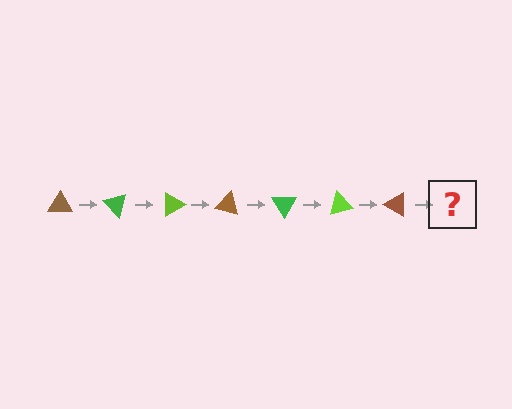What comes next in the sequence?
The next element should be a green triangle, rotated 315 degrees from the start.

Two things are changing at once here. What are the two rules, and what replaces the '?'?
The two rules are that it rotates 45 degrees each step and the color cycles through brown, green, and lime. The '?' should be a green triangle, rotated 315 degrees from the start.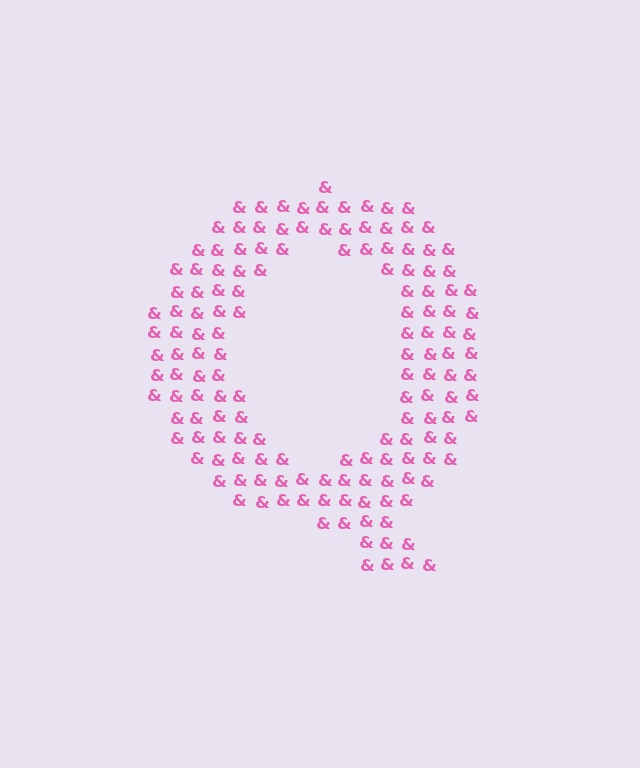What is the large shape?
The large shape is the letter Q.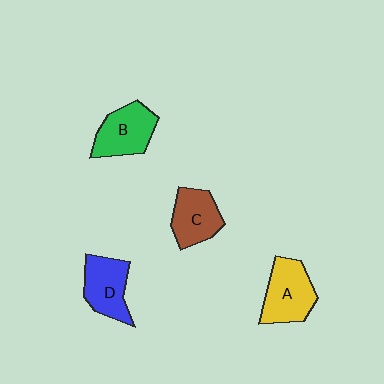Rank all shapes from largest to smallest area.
From largest to smallest: A (yellow), B (green), D (blue), C (brown).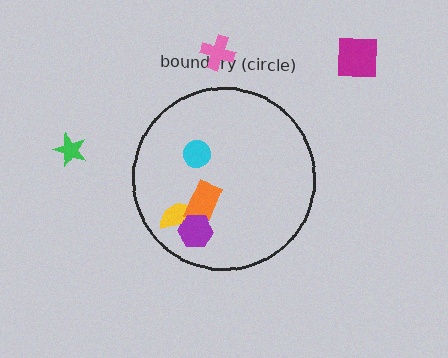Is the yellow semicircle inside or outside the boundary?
Inside.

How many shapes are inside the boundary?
4 inside, 3 outside.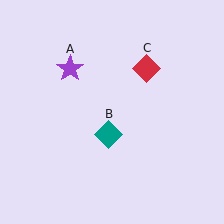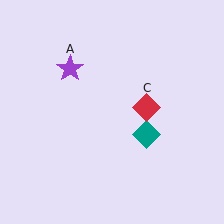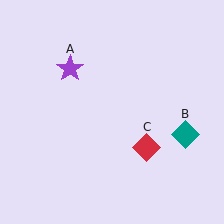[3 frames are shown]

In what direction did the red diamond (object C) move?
The red diamond (object C) moved down.